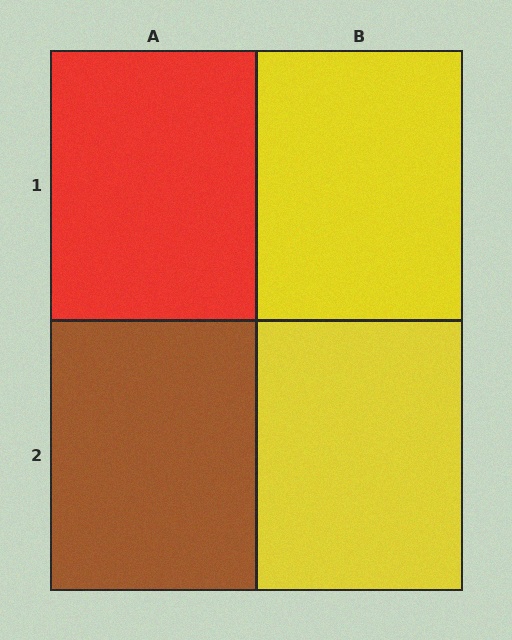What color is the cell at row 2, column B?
Yellow.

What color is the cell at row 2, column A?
Brown.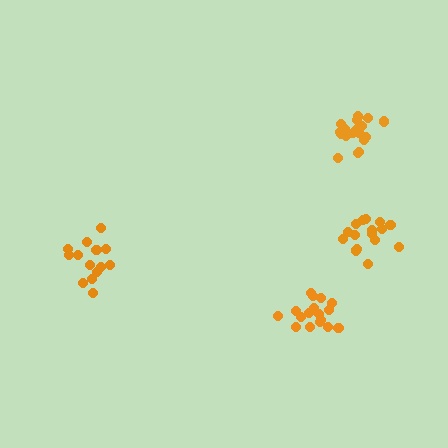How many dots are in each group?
Group 1: 15 dots, Group 2: 17 dots, Group 3: 17 dots, Group 4: 18 dots (67 total).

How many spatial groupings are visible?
There are 4 spatial groupings.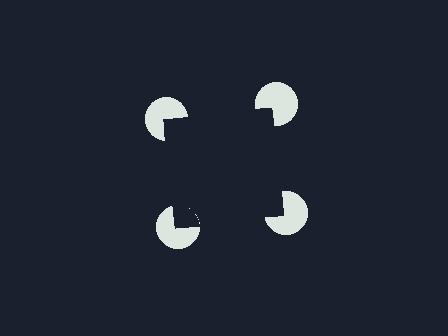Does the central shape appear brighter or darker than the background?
It typically appears slightly darker than the background, even though no actual brightness change is drawn.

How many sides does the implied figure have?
4 sides.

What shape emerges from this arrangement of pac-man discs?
An illusory square — its edges are inferred from the aligned wedge cuts in the pac-man discs, not physically drawn.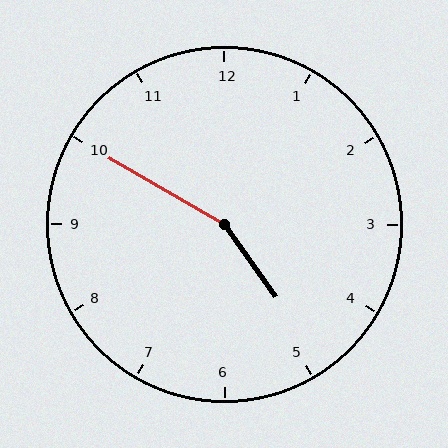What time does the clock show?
4:50.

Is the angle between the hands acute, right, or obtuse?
It is obtuse.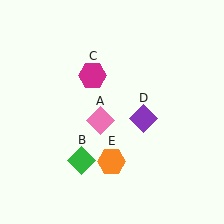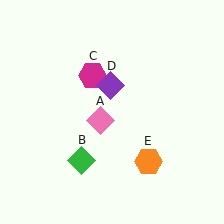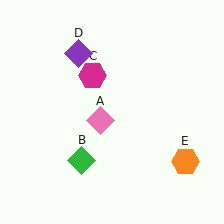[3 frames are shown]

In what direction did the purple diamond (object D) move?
The purple diamond (object D) moved up and to the left.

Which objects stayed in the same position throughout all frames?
Pink diamond (object A) and green diamond (object B) and magenta hexagon (object C) remained stationary.